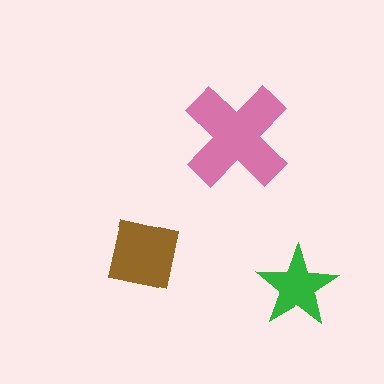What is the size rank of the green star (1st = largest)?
3rd.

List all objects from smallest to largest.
The green star, the brown square, the pink cross.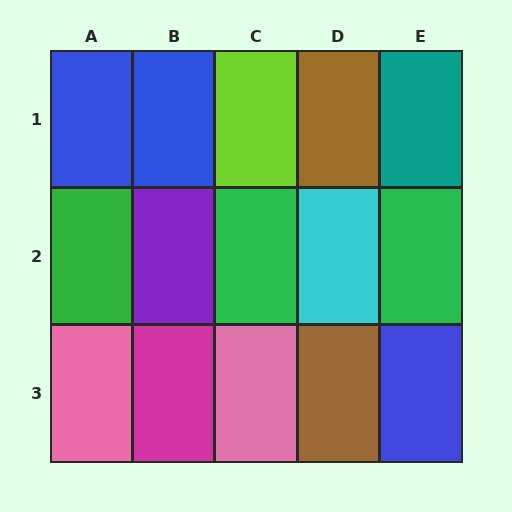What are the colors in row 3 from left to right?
Pink, magenta, pink, brown, blue.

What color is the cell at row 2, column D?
Cyan.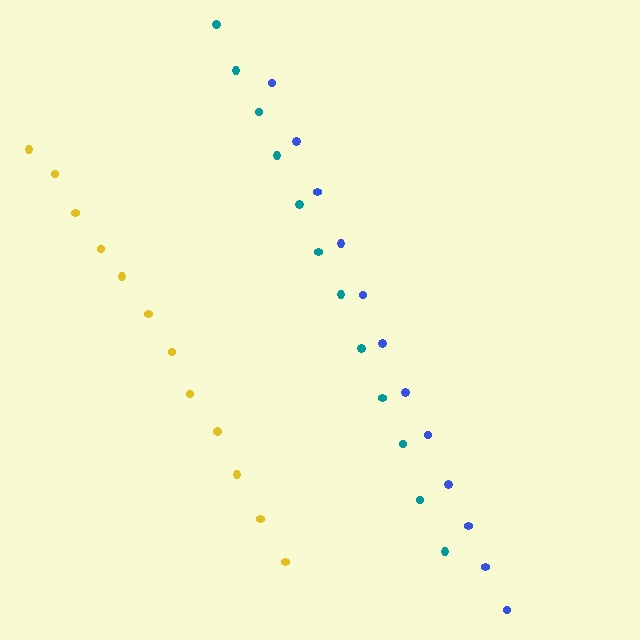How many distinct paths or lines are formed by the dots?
There are 3 distinct paths.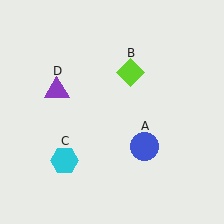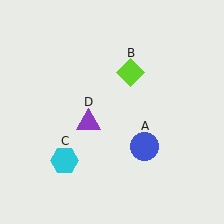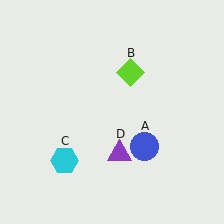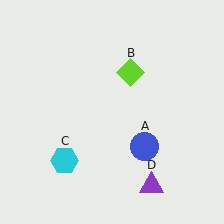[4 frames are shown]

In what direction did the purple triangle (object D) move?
The purple triangle (object D) moved down and to the right.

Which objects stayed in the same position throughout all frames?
Blue circle (object A) and lime diamond (object B) and cyan hexagon (object C) remained stationary.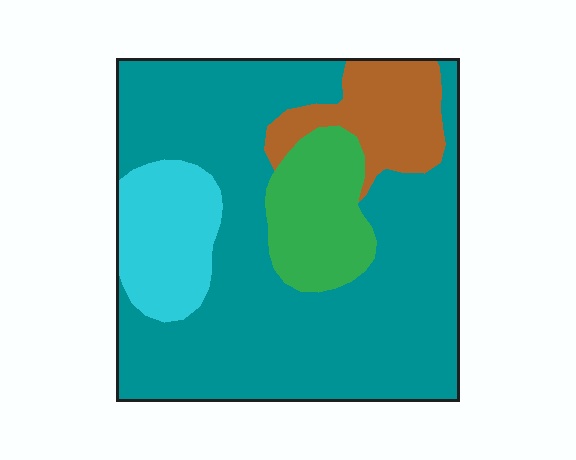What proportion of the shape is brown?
Brown covers around 10% of the shape.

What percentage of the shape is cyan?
Cyan covers about 10% of the shape.